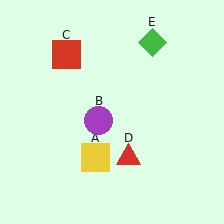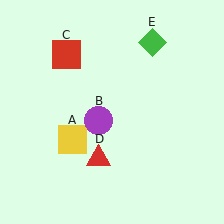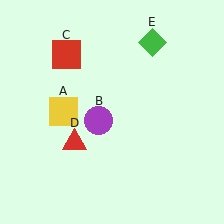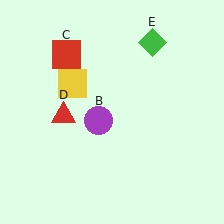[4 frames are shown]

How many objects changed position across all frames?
2 objects changed position: yellow square (object A), red triangle (object D).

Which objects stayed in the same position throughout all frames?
Purple circle (object B) and red square (object C) and green diamond (object E) remained stationary.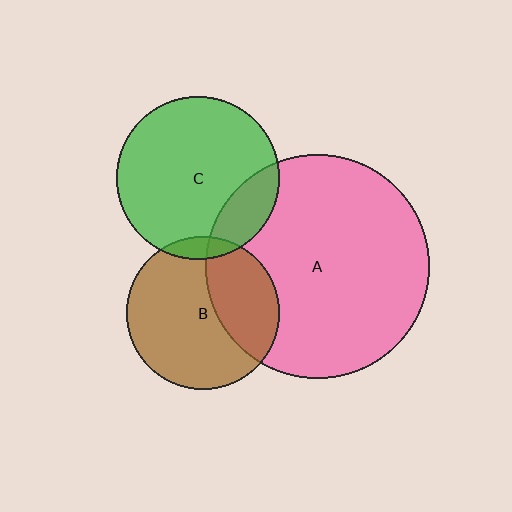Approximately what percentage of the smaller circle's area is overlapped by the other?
Approximately 20%.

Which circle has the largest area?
Circle A (pink).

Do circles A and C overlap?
Yes.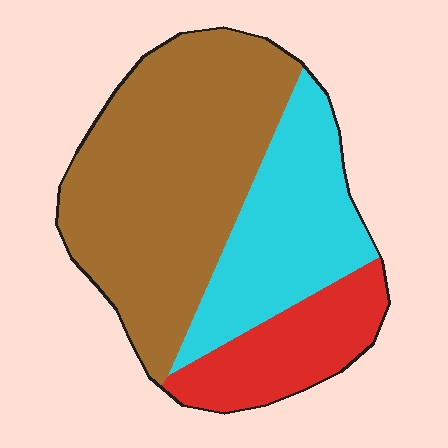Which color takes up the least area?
Red, at roughly 20%.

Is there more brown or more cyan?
Brown.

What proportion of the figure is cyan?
Cyan covers about 30% of the figure.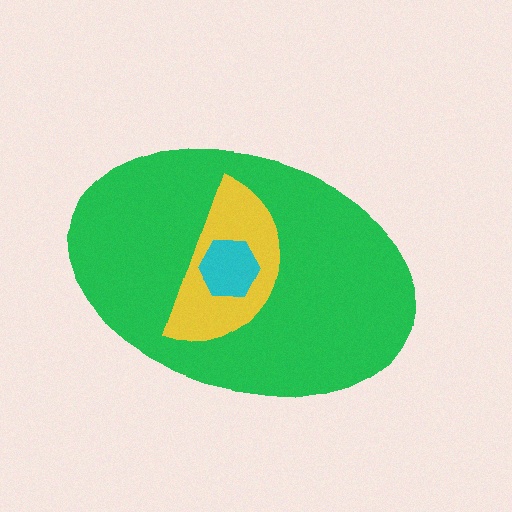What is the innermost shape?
The cyan hexagon.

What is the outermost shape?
The green ellipse.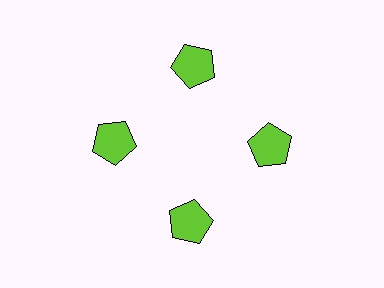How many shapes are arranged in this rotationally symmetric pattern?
There are 4 shapes, arranged in 4 groups of 1.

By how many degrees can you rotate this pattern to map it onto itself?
The pattern maps onto itself every 90 degrees of rotation.